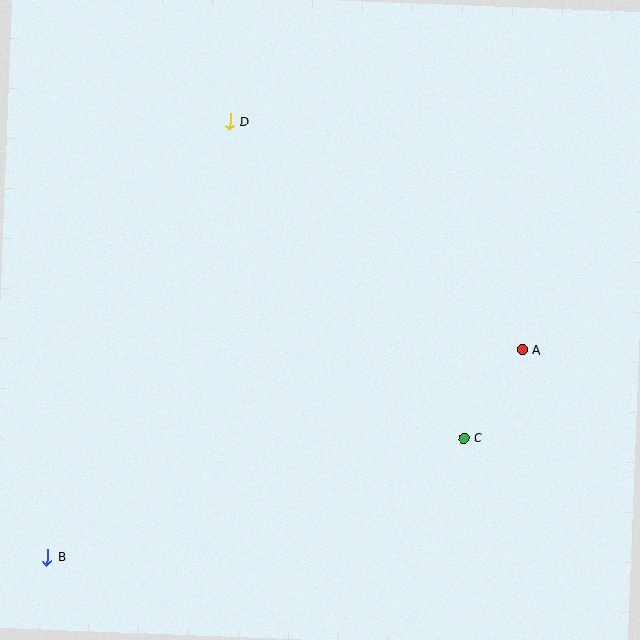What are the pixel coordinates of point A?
Point A is at (522, 349).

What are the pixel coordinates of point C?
Point C is at (464, 438).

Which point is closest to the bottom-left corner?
Point B is closest to the bottom-left corner.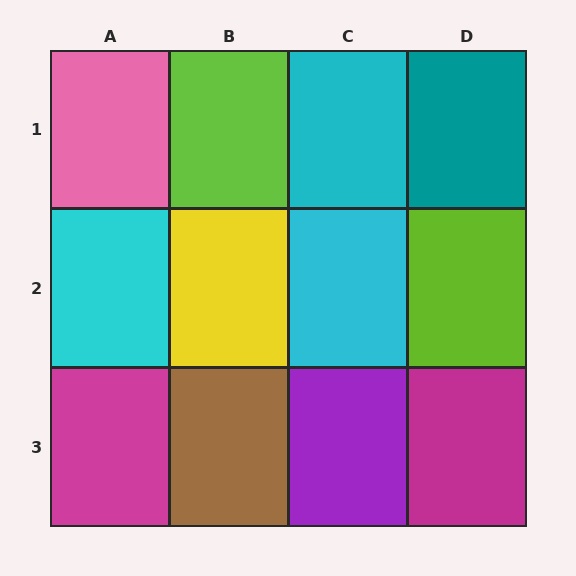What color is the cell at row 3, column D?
Magenta.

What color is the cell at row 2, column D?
Lime.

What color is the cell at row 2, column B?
Yellow.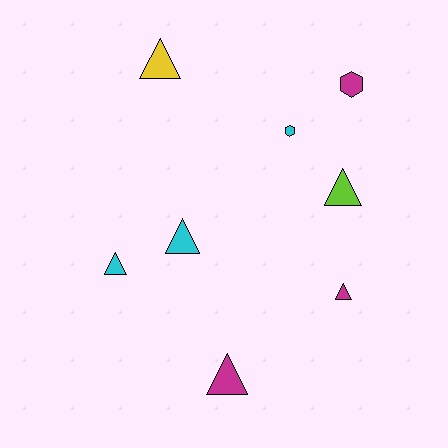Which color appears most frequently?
Cyan, with 3 objects.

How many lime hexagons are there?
There are no lime hexagons.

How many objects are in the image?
There are 8 objects.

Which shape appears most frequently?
Triangle, with 6 objects.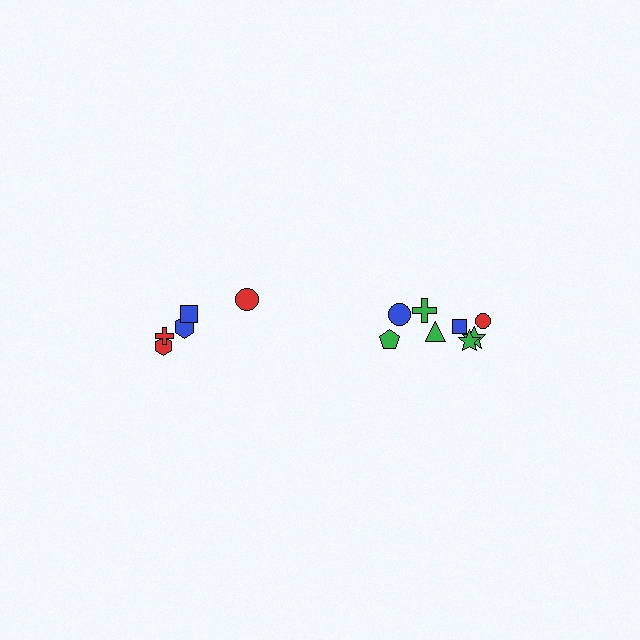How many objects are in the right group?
There are 8 objects.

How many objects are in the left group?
There are 5 objects.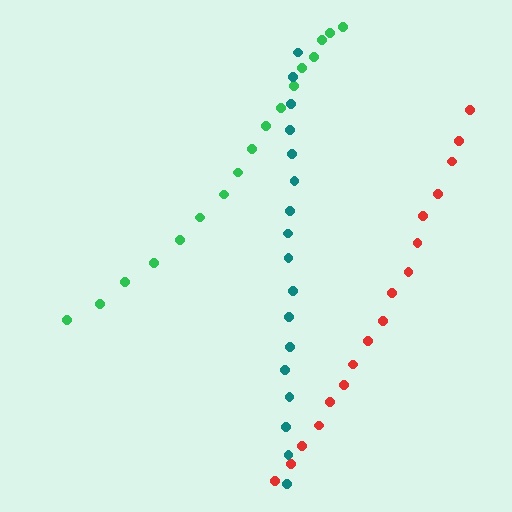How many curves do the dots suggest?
There are 3 distinct paths.